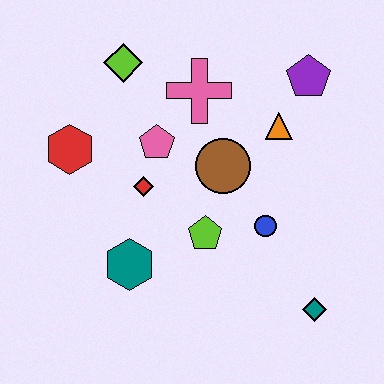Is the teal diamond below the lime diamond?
Yes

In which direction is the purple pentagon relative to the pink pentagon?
The purple pentagon is to the right of the pink pentagon.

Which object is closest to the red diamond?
The pink pentagon is closest to the red diamond.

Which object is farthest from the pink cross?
The teal diamond is farthest from the pink cross.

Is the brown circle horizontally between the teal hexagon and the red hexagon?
No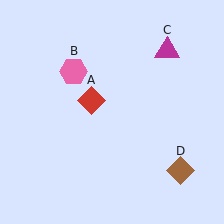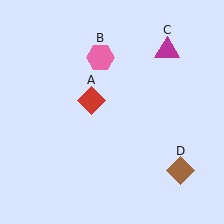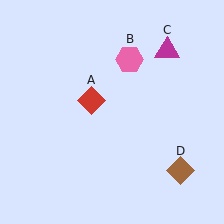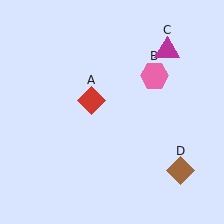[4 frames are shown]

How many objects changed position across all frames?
1 object changed position: pink hexagon (object B).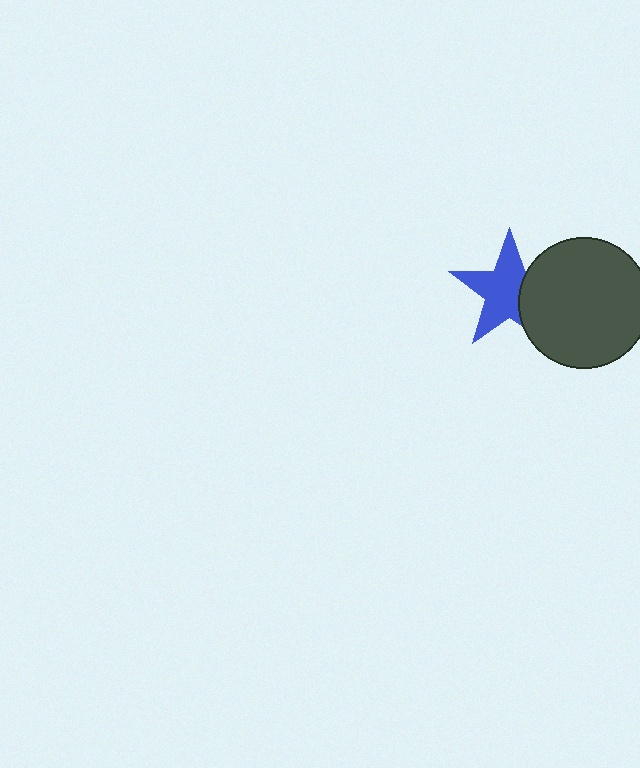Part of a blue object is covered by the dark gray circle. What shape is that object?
It is a star.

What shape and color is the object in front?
The object in front is a dark gray circle.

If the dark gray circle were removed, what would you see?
You would see the complete blue star.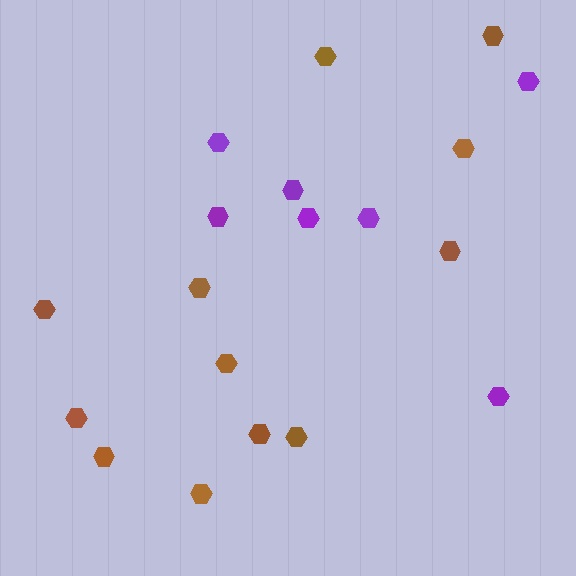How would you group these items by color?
There are 2 groups: one group of purple hexagons (7) and one group of brown hexagons (12).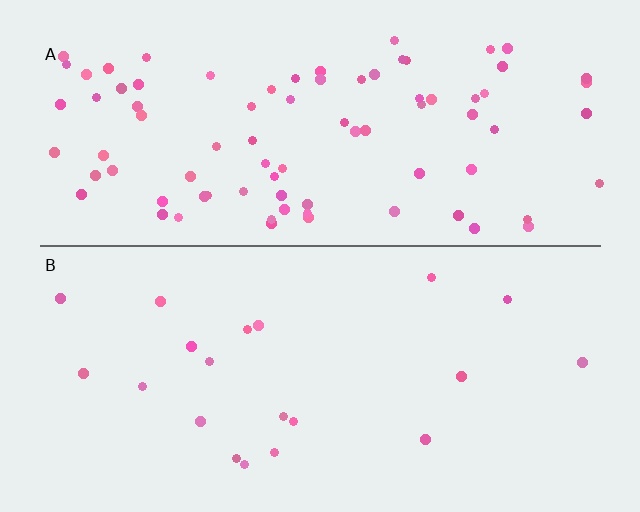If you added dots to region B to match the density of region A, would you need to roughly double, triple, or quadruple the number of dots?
Approximately quadruple.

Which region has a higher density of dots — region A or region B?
A (the top).